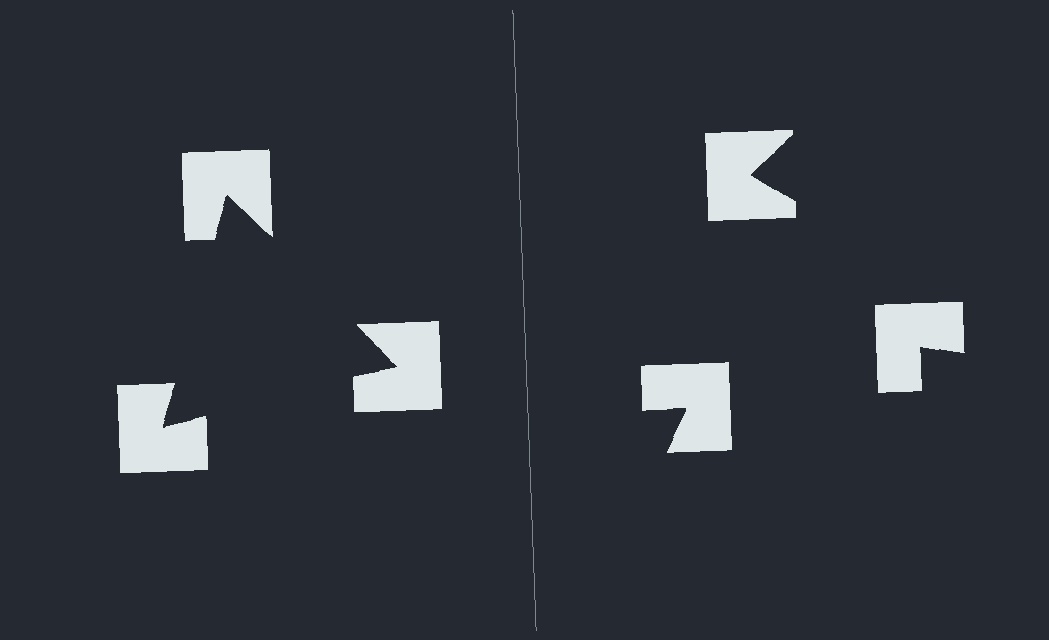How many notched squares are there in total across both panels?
6 — 3 on each side.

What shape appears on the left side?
An illusory triangle.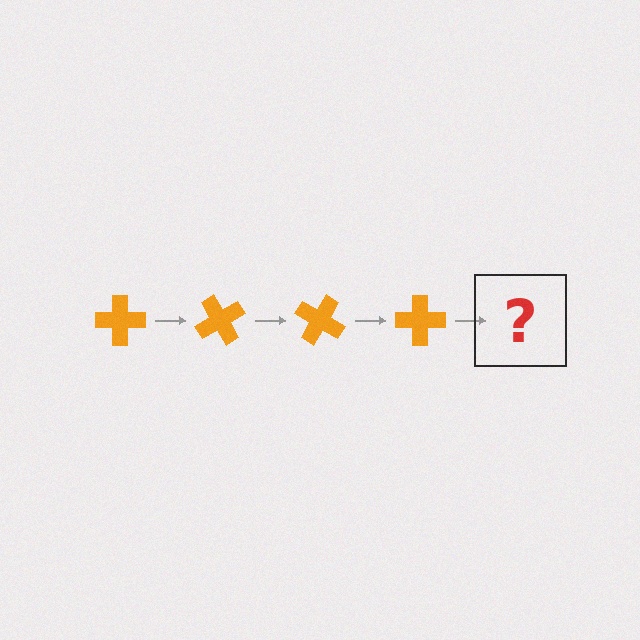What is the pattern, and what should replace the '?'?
The pattern is that the cross rotates 60 degrees each step. The '?' should be an orange cross rotated 240 degrees.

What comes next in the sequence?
The next element should be an orange cross rotated 240 degrees.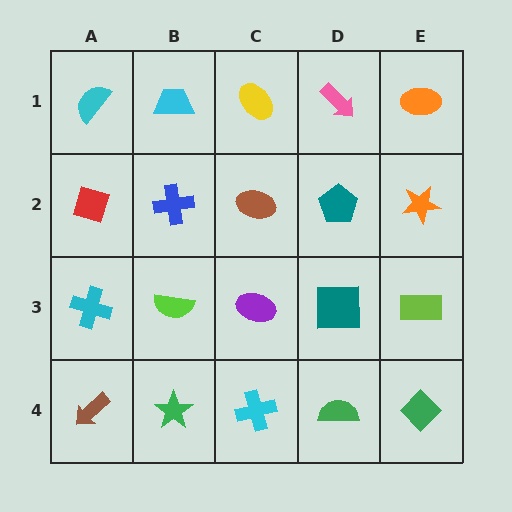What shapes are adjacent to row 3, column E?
An orange star (row 2, column E), a green diamond (row 4, column E), a teal square (row 3, column D).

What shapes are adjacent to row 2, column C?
A yellow ellipse (row 1, column C), a purple ellipse (row 3, column C), a blue cross (row 2, column B), a teal pentagon (row 2, column D).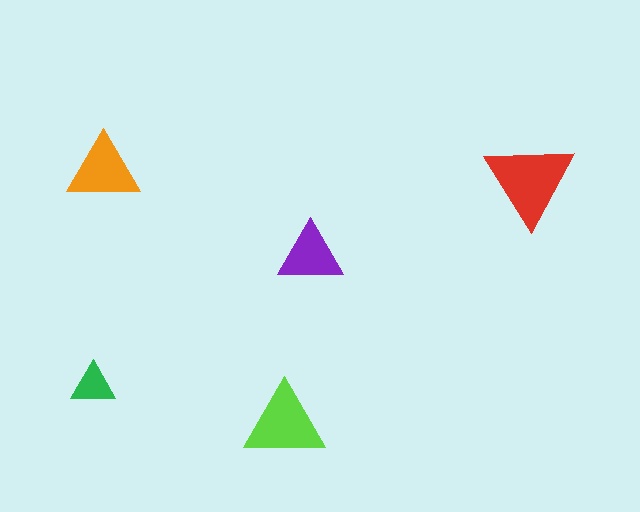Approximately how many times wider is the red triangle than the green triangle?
About 2 times wider.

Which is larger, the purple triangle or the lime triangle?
The lime one.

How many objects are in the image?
There are 5 objects in the image.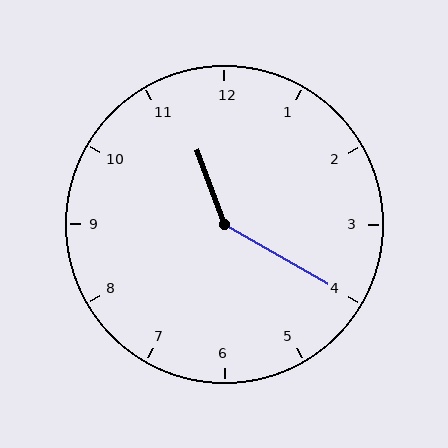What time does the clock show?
11:20.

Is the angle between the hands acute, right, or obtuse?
It is obtuse.